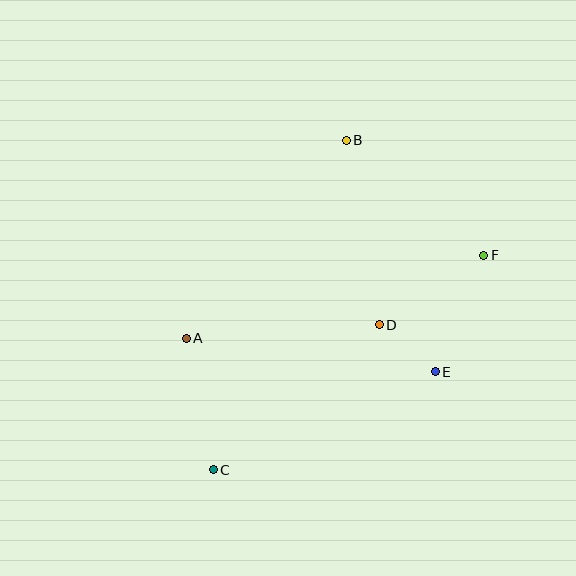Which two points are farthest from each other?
Points B and C are farthest from each other.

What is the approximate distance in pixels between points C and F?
The distance between C and F is approximately 345 pixels.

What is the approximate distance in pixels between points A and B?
The distance between A and B is approximately 254 pixels.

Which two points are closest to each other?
Points D and E are closest to each other.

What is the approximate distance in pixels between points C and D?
The distance between C and D is approximately 220 pixels.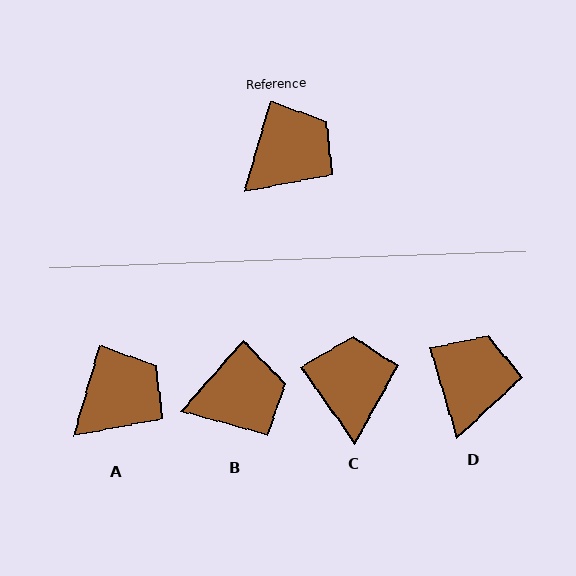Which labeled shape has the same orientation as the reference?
A.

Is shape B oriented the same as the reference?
No, it is off by about 26 degrees.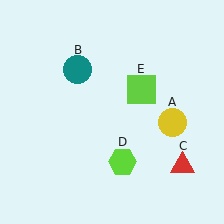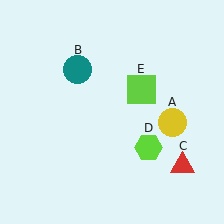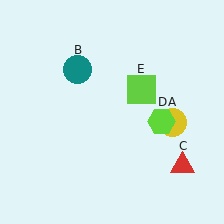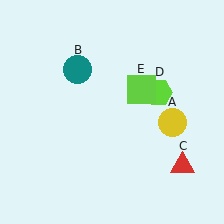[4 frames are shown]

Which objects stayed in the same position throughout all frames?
Yellow circle (object A) and teal circle (object B) and red triangle (object C) and lime square (object E) remained stationary.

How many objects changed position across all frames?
1 object changed position: lime hexagon (object D).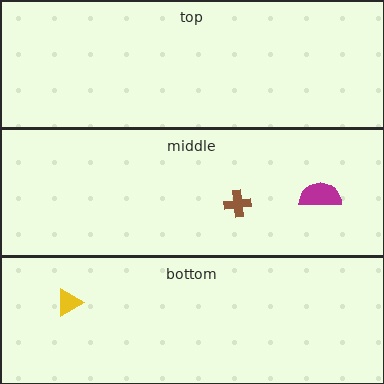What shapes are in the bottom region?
The yellow triangle.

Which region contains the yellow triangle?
The bottom region.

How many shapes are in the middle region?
2.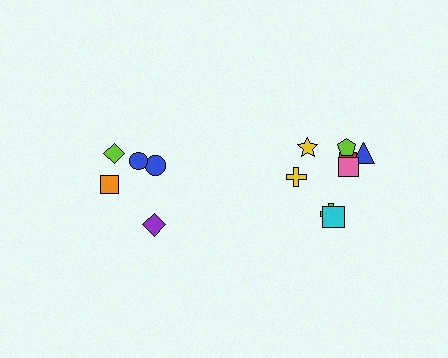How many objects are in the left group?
There are 5 objects.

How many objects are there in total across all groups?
There are 13 objects.